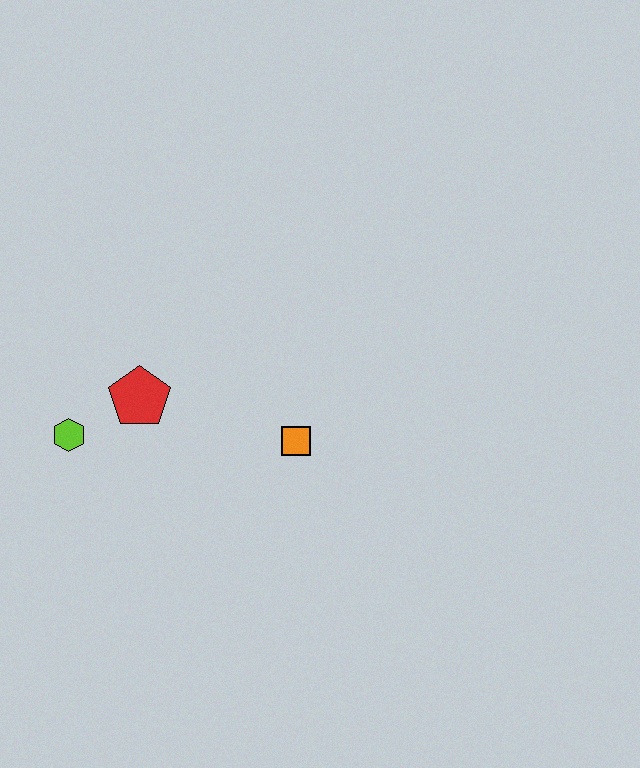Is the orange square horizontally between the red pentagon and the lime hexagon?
No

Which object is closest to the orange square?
The red pentagon is closest to the orange square.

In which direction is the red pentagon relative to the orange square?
The red pentagon is to the left of the orange square.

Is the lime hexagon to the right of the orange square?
No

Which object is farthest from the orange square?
The lime hexagon is farthest from the orange square.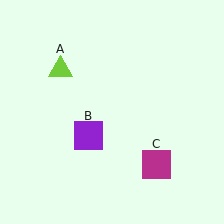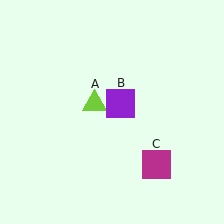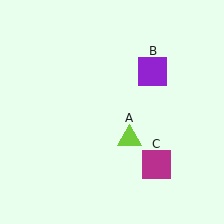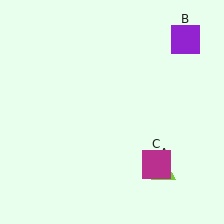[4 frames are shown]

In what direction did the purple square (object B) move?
The purple square (object B) moved up and to the right.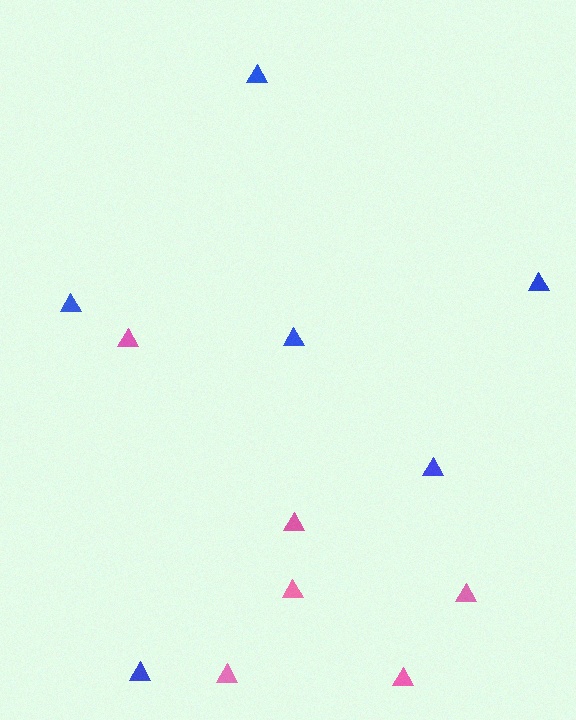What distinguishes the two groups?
There are 2 groups: one group of blue triangles (6) and one group of pink triangles (6).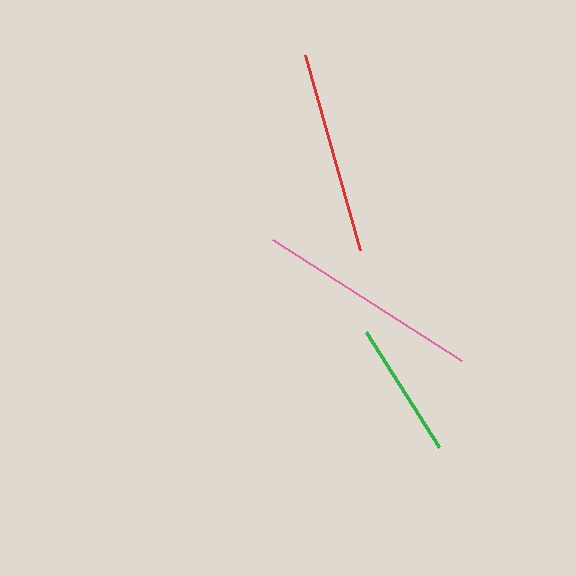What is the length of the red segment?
The red segment is approximately 203 pixels long.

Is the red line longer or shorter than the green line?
The red line is longer than the green line.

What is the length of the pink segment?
The pink segment is approximately 225 pixels long.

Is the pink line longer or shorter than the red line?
The pink line is longer than the red line.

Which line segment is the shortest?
The green line is the shortest at approximately 135 pixels.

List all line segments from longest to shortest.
From longest to shortest: pink, red, green.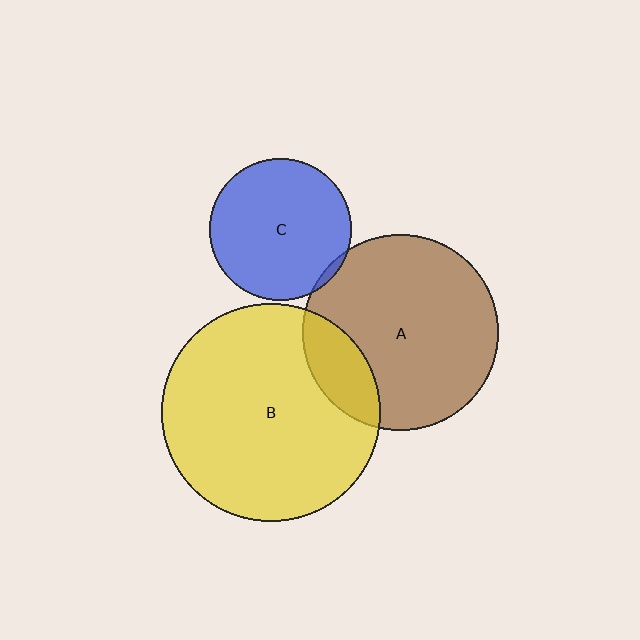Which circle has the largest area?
Circle B (yellow).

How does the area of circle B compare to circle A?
Approximately 1.2 times.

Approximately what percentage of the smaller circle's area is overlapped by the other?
Approximately 15%.